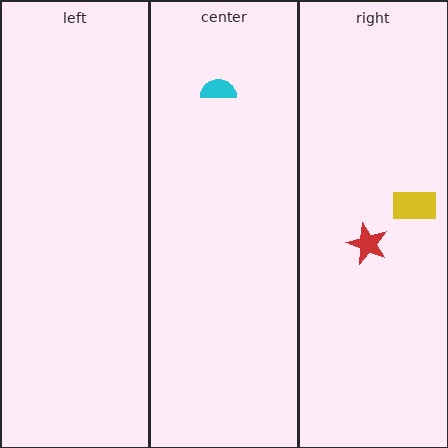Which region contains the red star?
The right region.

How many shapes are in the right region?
2.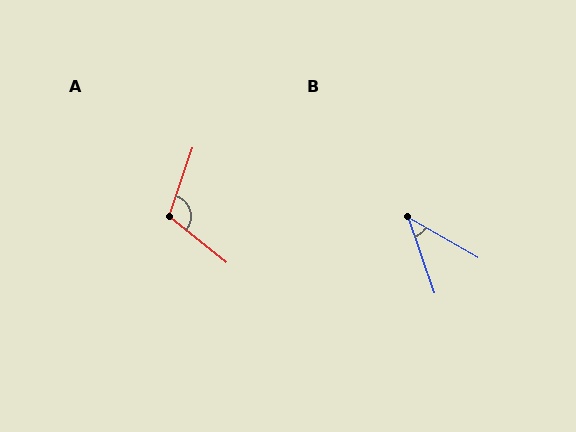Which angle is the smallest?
B, at approximately 41 degrees.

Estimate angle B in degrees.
Approximately 41 degrees.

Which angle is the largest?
A, at approximately 111 degrees.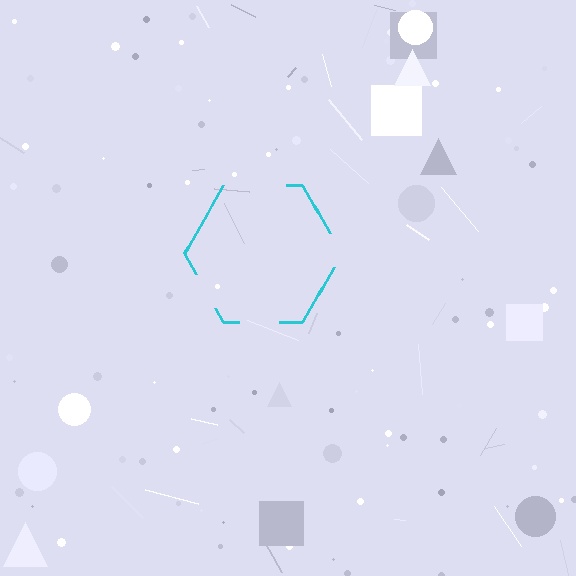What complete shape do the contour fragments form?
The contour fragments form a hexagon.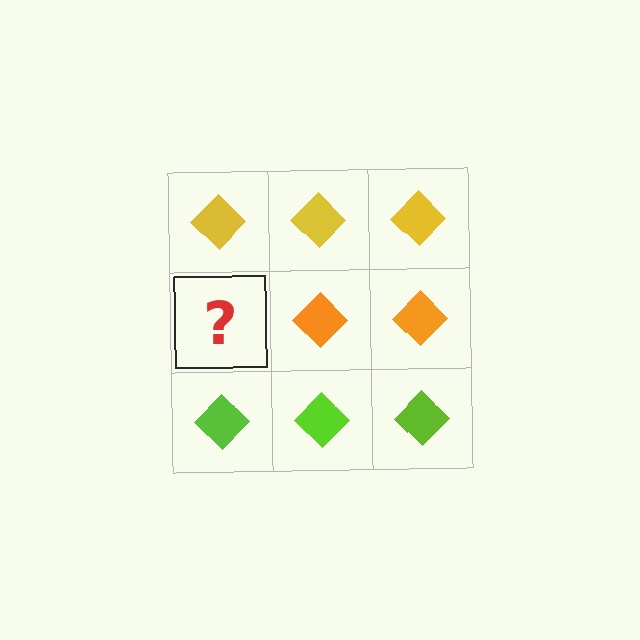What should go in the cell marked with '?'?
The missing cell should contain an orange diamond.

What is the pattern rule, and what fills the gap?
The rule is that each row has a consistent color. The gap should be filled with an orange diamond.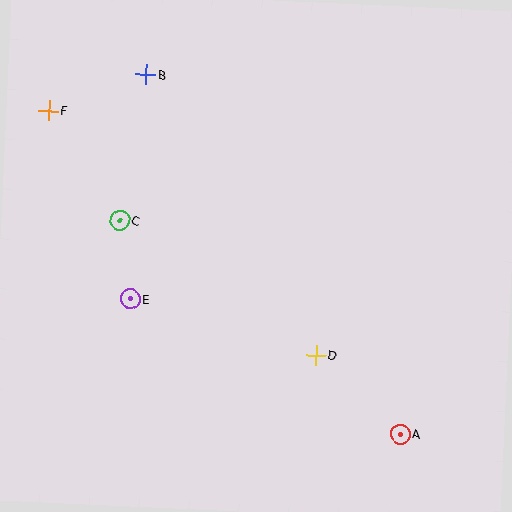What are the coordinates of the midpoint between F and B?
The midpoint between F and B is at (97, 93).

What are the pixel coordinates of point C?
Point C is at (120, 220).